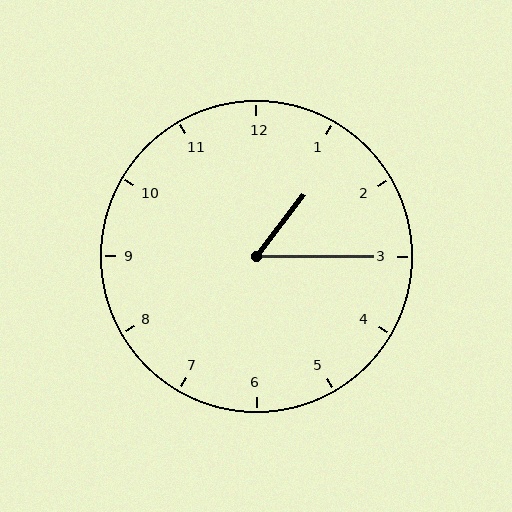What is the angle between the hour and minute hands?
Approximately 52 degrees.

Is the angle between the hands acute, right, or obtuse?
It is acute.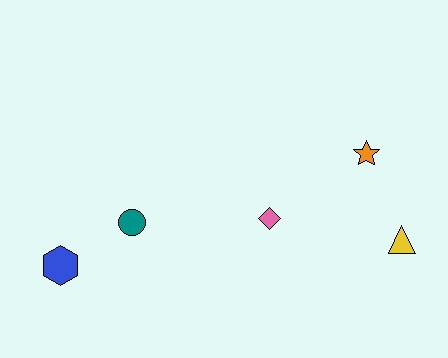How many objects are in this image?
There are 5 objects.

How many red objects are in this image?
There are no red objects.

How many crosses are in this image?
There are no crosses.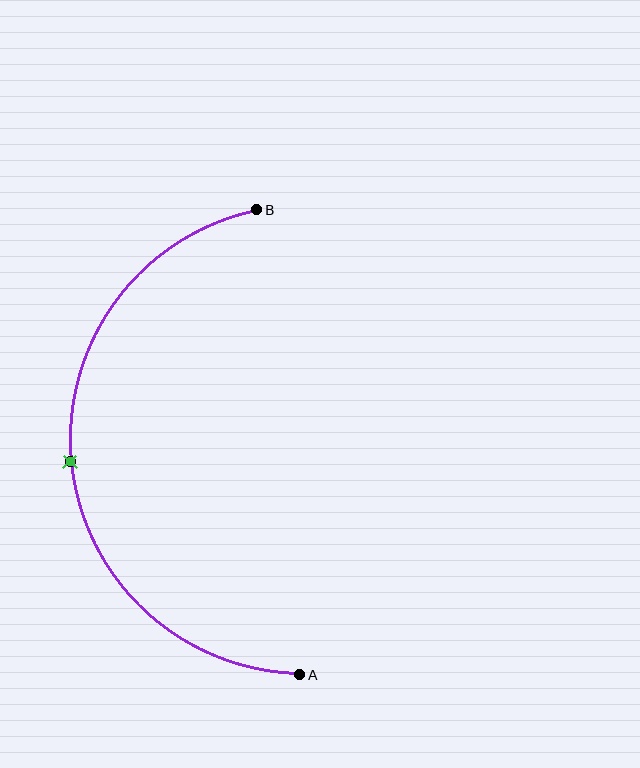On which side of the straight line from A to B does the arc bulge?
The arc bulges to the left of the straight line connecting A and B.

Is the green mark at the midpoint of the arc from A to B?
Yes. The green mark lies on the arc at equal arc-length from both A and B — it is the arc midpoint.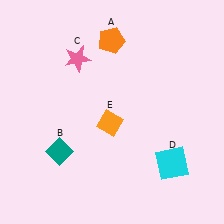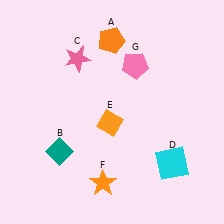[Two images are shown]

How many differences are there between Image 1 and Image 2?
There are 2 differences between the two images.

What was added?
An orange star (F), a pink pentagon (G) were added in Image 2.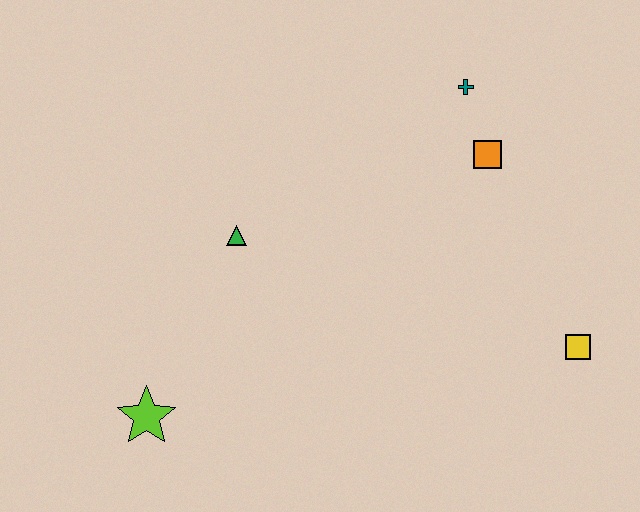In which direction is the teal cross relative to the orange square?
The teal cross is above the orange square.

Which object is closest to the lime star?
The green triangle is closest to the lime star.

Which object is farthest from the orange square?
The lime star is farthest from the orange square.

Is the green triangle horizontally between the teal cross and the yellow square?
No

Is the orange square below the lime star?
No